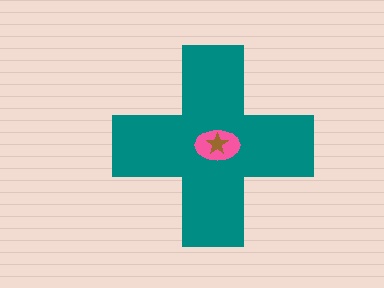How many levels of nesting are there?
3.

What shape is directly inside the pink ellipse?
The brown star.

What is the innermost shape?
The brown star.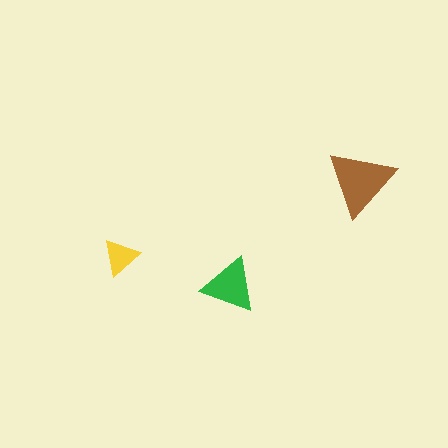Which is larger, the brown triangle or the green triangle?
The brown one.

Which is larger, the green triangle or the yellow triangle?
The green one.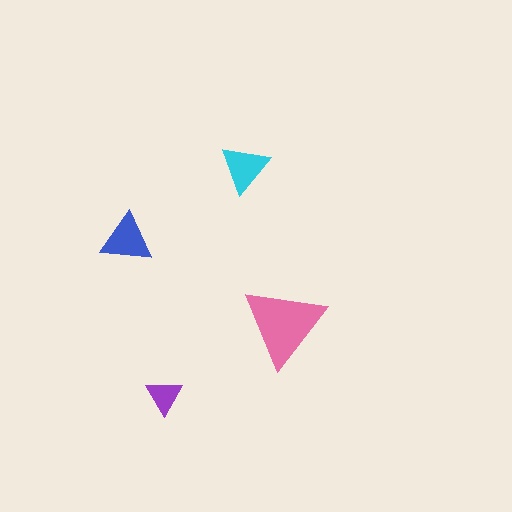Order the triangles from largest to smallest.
the pink one, the blue one, the cyan one, the purple one.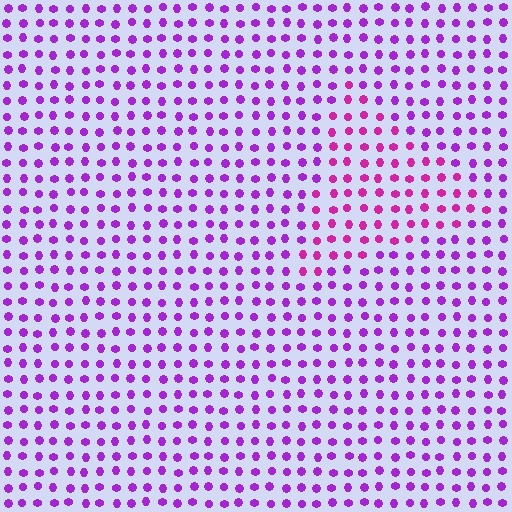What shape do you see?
I see a triangle.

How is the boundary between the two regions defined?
The boundary is defined purely by a slight shift in hue (about 31 degrees). Spacing, size, and orientation are identical on both sides.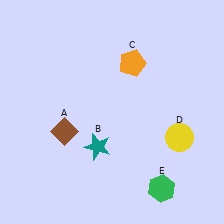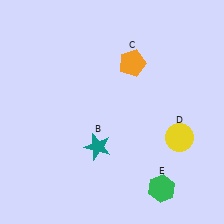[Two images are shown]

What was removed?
The brown diamond (A) was removed in Image 2.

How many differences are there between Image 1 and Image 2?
There is 1 difference between the two images.